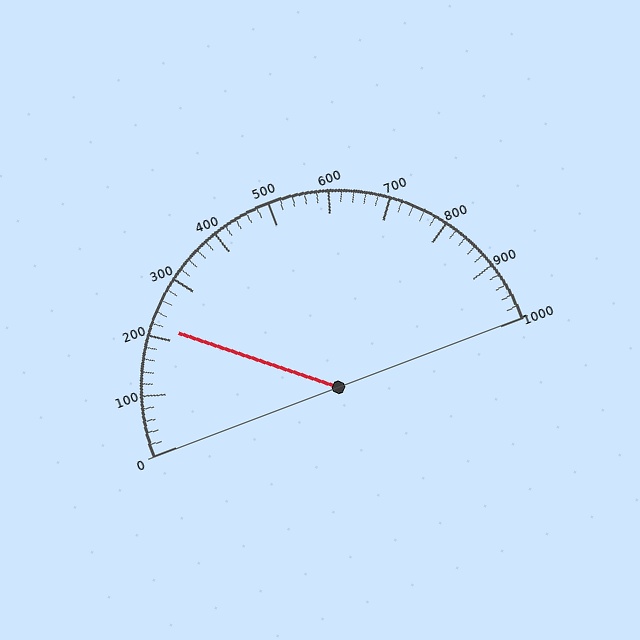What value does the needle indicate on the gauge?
The needle indicates approximately 220.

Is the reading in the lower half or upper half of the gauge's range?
The reading is in the lower half of the range (0 to 1000).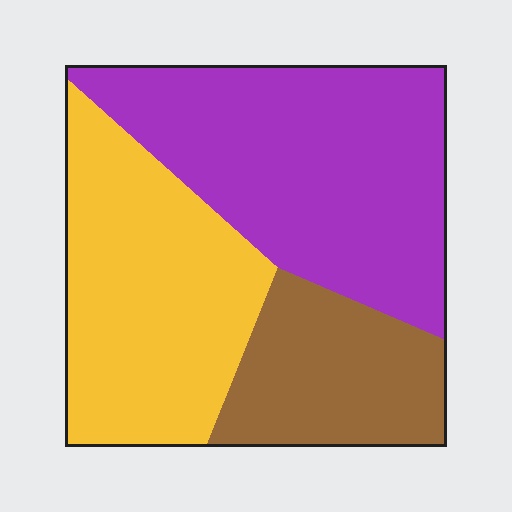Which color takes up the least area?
Brown, at roughly 20%.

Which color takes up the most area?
Purple, at roughly 45%.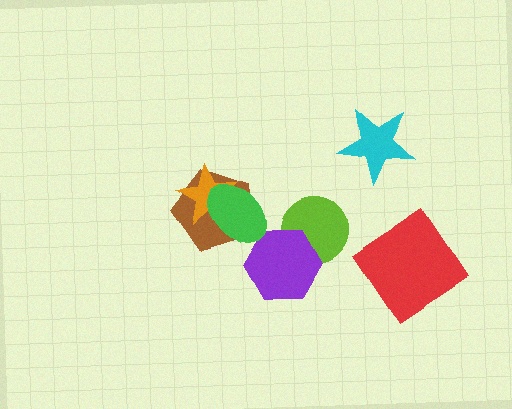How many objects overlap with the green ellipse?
2 objects overlap with the green ellipse.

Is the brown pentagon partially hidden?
Yes, it is partially covered by another shape.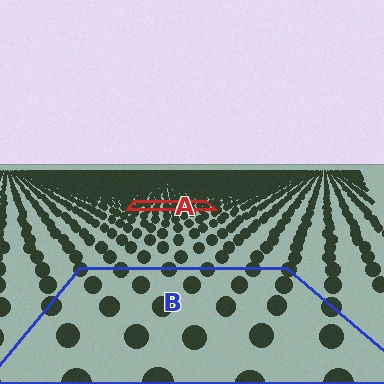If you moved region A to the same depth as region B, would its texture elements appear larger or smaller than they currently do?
They would appear larger. At a closer depth, the same texture elements are projected at a bigger on-screen size.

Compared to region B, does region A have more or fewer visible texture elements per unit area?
Region A has more texture elements per unit area — they are packed more densely because it is farther away.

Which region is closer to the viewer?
Region B is closer. The texture elements there are larger and more spread out.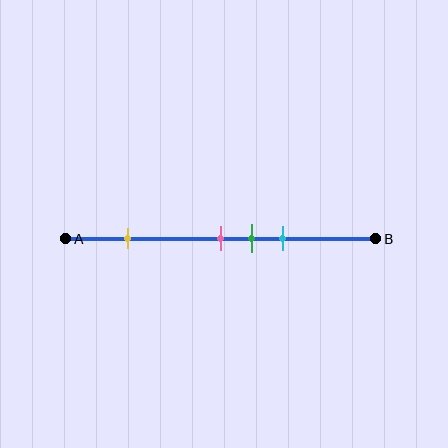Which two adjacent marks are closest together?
The pink and green marks are the closest adjacent pair.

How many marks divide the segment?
There are 4 marks dividing the segment.